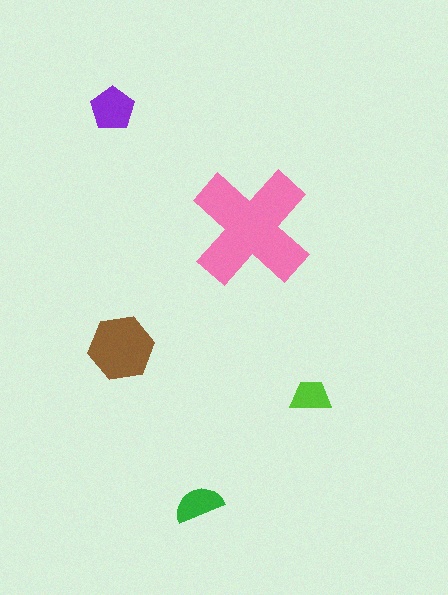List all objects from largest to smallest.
The pink cross, the brown hexagon, the purple pentagon, the green semicircle, the lime trapezoid.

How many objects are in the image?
There are 5 objects in the image.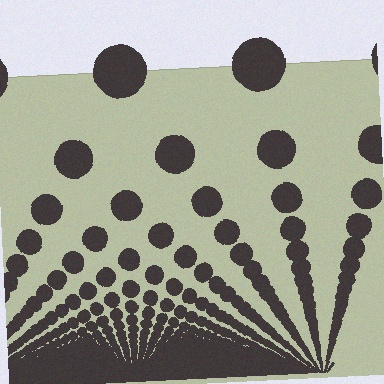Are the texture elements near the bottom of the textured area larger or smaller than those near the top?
Smaller. The gradient is inverted — elements near the bottom are smaller and denser.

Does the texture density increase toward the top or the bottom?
Density increases toward the bottom.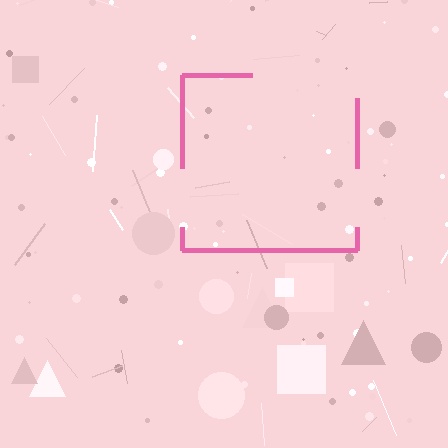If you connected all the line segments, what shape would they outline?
They would outline a square.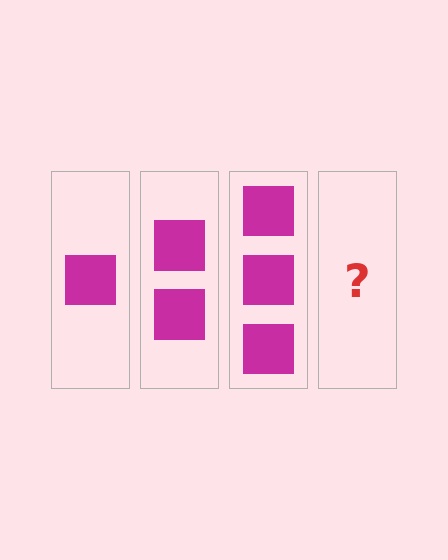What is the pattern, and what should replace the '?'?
The pattern is that each step adds one more square. The '?' should be 4 squares.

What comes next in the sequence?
The next element should be 4 squares.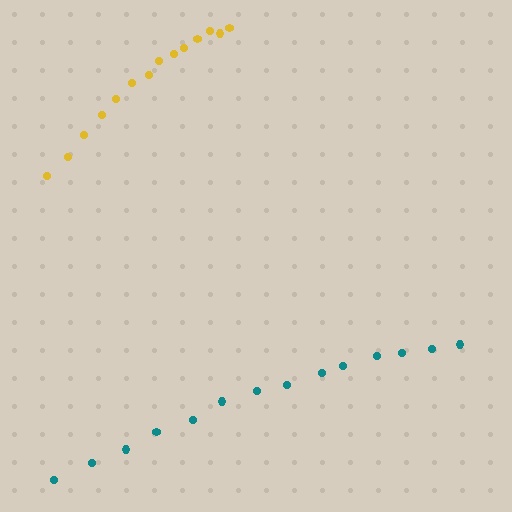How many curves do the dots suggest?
There are 2 distinct paths.